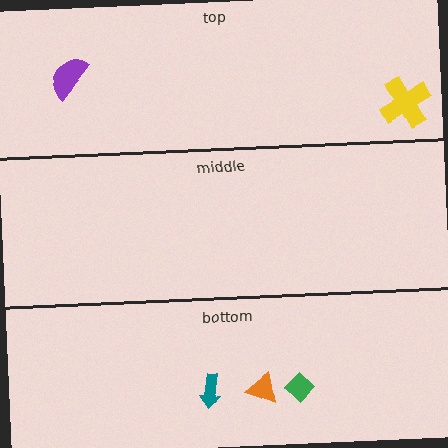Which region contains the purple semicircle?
The top region.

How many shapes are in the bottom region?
3.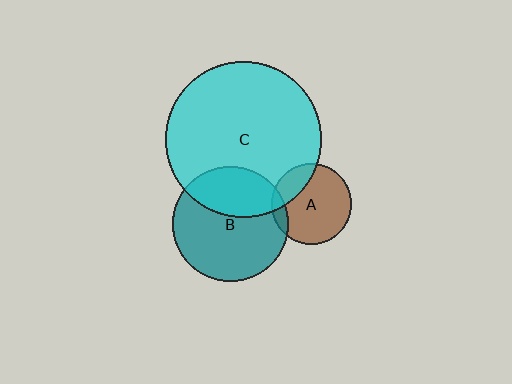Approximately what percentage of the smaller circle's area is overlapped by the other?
Approximately 35%.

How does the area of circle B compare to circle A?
Approximately 2.1 times.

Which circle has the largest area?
Circle C (cyan).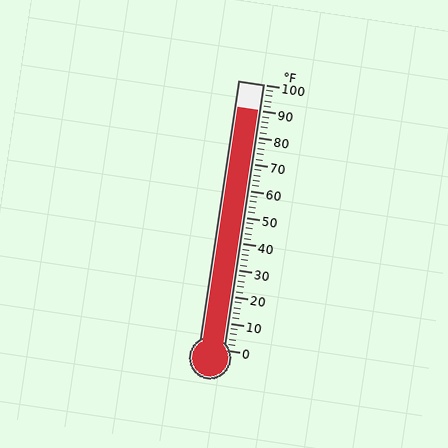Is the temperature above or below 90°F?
The temperature is at 90°F.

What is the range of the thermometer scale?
The thermometer scale ranges from 0°F to 100°F.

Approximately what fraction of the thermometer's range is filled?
The thermometer is filled to approximately 90% of its range.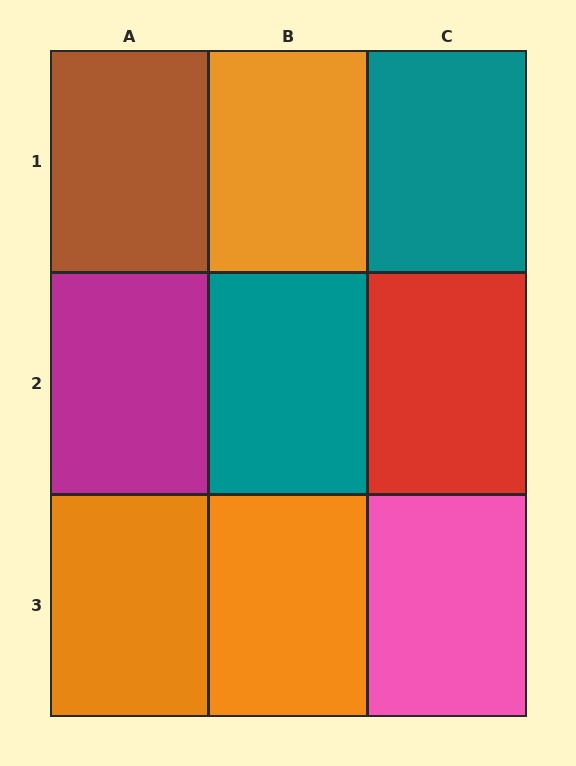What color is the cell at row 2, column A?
Magenta.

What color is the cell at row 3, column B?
Orange.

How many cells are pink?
1 cell is pink.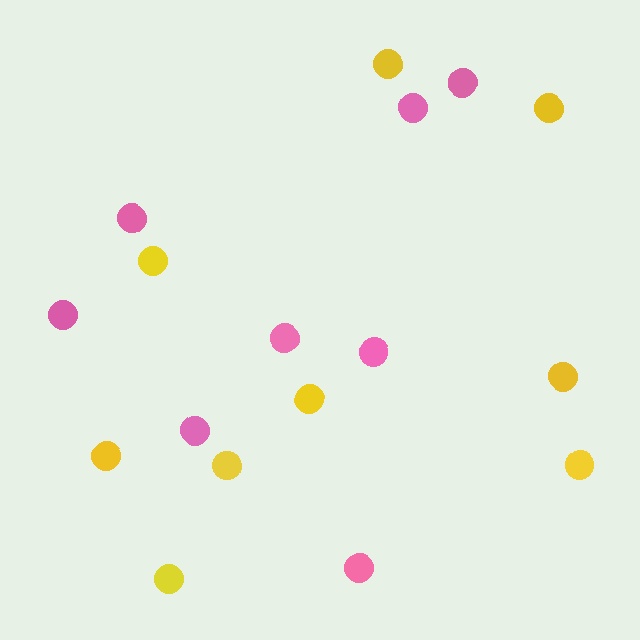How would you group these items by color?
There are 2 groups: one group of pink circles (8) and one group of yellow circles (9).